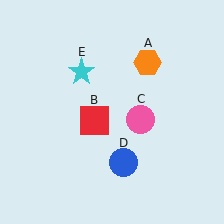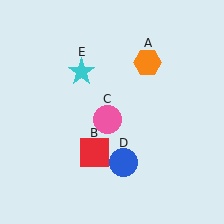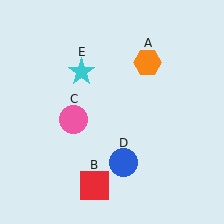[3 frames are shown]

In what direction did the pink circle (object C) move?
The pink circle (object C) moved left.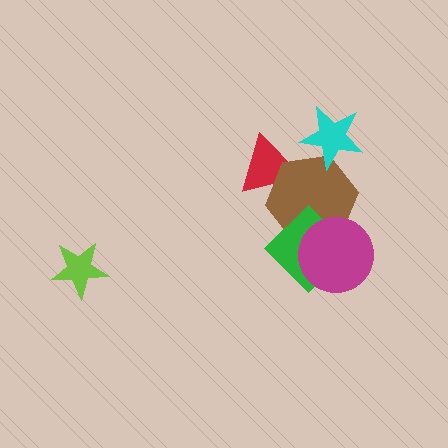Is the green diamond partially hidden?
Yes, it is partially covered by another shape.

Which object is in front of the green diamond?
The magenta circle is in front of the green diamond.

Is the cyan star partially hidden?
No, no other shape covers it.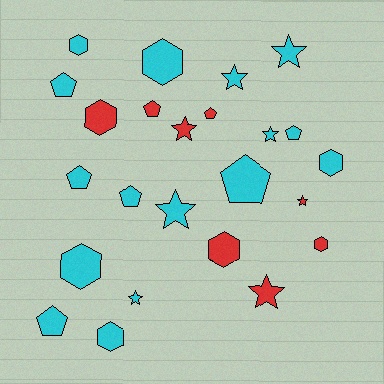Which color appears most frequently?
Cyan, with 16 objects.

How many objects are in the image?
There are 24 objects.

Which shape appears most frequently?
Pentagon, with 8 objects.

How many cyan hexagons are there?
There are 5 cyan hexagons.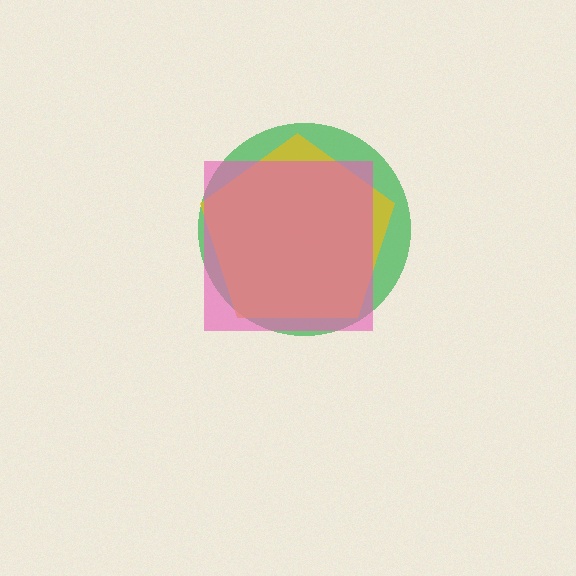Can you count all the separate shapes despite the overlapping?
Yes, there are 3 separate shapes.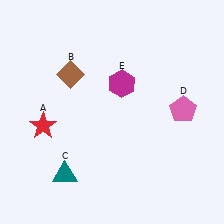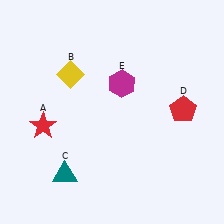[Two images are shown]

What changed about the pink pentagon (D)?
In Image 1, D is pink. In Image 2, it changed to red.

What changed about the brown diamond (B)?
In Image 1, B is brown. In Image 2, it changed to yellow.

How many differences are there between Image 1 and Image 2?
There are 2 differences between the two images.